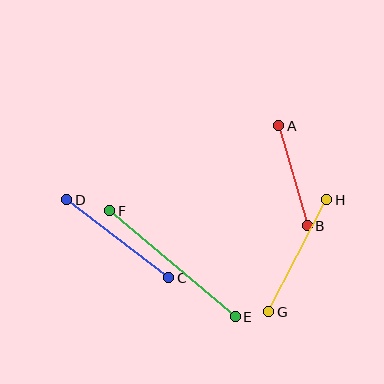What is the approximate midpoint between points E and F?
The midpoint is at approximately (173, 264) pixels.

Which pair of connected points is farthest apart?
Points E and F are farthest apart.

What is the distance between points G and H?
The distance is approximately 126 pixels.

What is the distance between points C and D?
The distance is approximately 128 pixels.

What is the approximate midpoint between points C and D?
The midpoint is at approximately (118, 239) pixels.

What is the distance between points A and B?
The distance is approximately 104 pixels.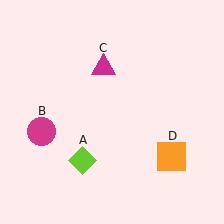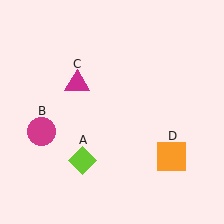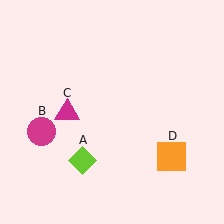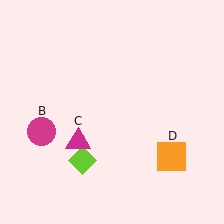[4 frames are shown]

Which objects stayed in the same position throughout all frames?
Lime diamond (object A) and magenta circle (object B) and orange square (object D) remained stationary.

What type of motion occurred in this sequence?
The magenta triangle (object C) rotated counterclockwise around the center of the scene.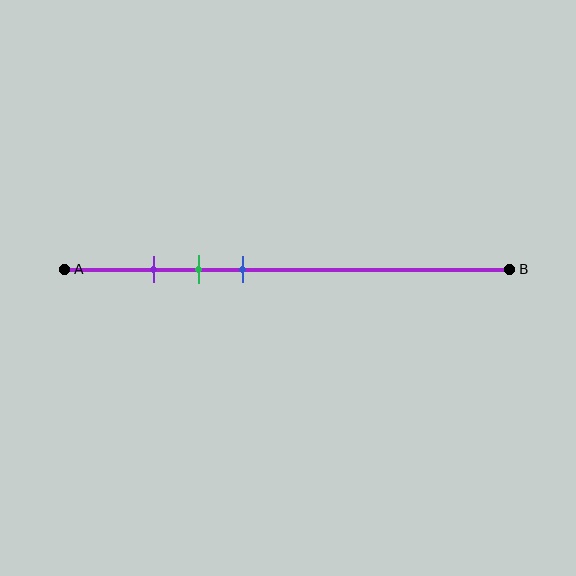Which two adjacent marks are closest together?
The purple and green marks are the closest adjacent pair.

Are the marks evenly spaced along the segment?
Yes, the marks are approximately evenly spaced.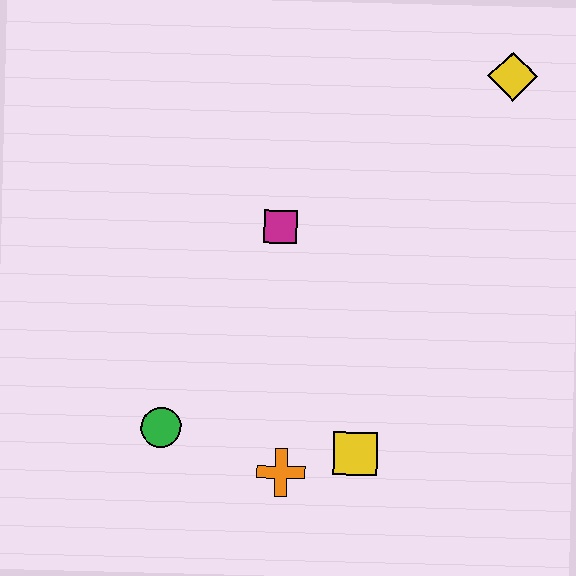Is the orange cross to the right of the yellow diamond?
No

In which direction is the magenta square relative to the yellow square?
The magenta square is above the yellow square.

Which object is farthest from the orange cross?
The yellow diamond is farthest from the orange cross.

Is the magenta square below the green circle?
No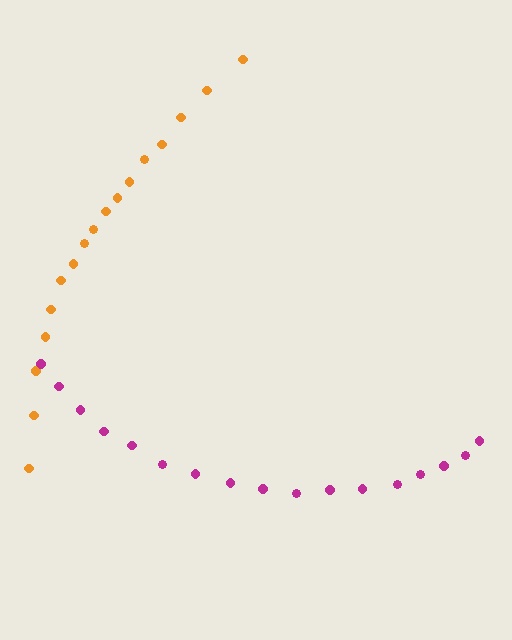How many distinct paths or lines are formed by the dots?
There are 2 distinct paths.